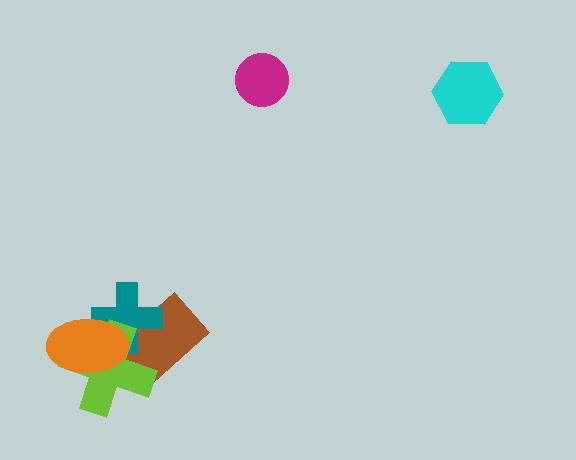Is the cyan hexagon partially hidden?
No, no other shape covers it.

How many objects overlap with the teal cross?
3 objects overlap with the teal cross.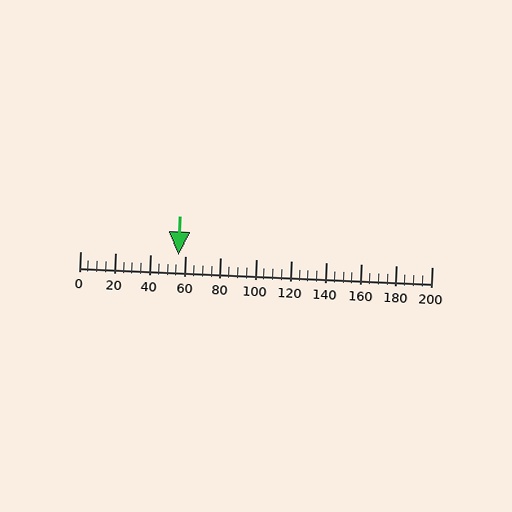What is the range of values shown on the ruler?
The ruler shows values from 0 to 200.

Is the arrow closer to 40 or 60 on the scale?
The arrow is closer to 60.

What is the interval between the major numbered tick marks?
The major tick marks are spaced 20 units apart.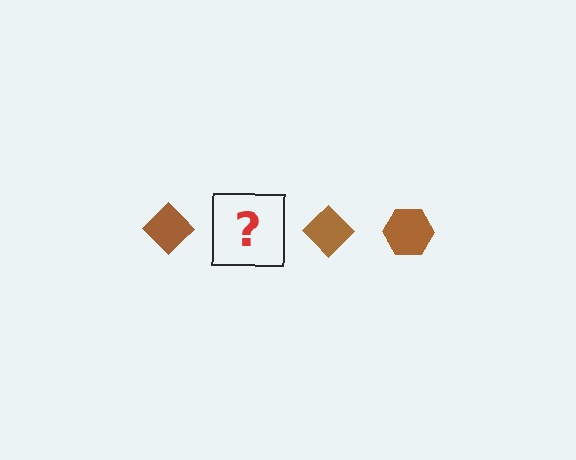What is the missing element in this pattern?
The missing element is a brown hexagon.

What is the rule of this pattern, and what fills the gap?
The rule is that the pattern cycles through diamond, hexagon shapes in brown. The gap should be filled with a brown hexagon.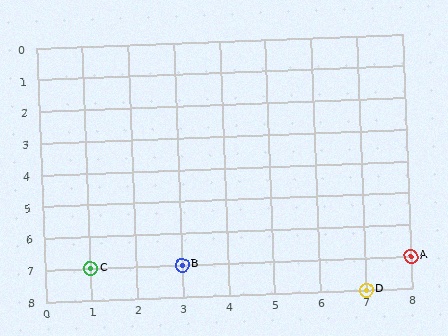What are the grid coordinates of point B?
Point B is at grid coordinates (3, 7).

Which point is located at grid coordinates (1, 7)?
Point C is at (1, 7).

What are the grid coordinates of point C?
Point C is at grid coordinates (1, 7).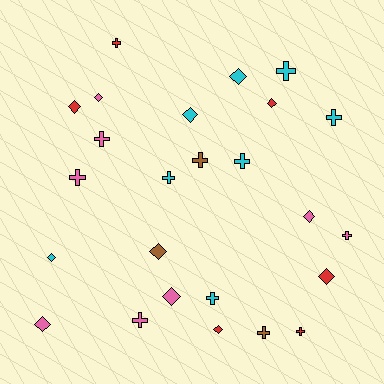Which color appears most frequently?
Pink, with 8 objects.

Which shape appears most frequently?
Cross, with 13 objects.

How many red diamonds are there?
There are 4 red diamonds.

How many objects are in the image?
There are 25 objects.